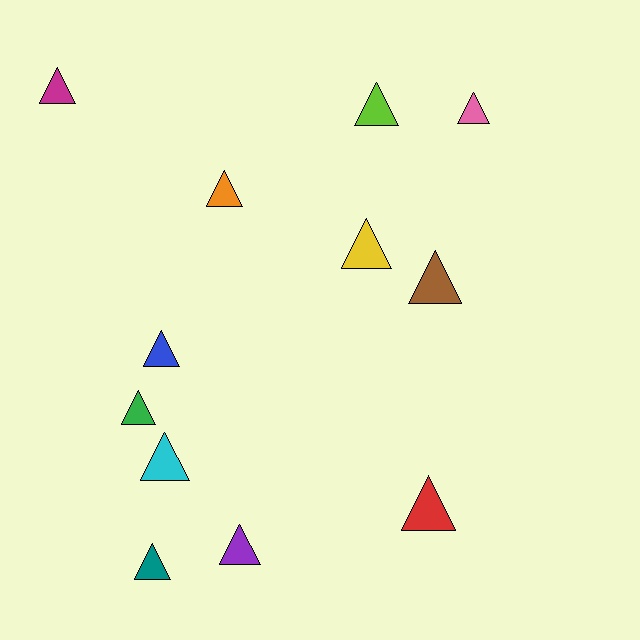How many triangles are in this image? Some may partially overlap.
There are 12 triangles.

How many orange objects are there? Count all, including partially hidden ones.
There is 1 orange object.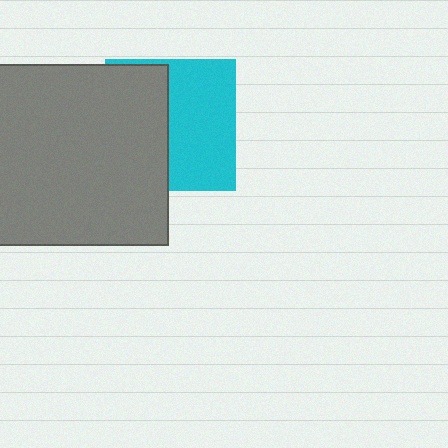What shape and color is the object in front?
The object in front is a gray rectangle.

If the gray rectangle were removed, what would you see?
You would see the complete cyan square.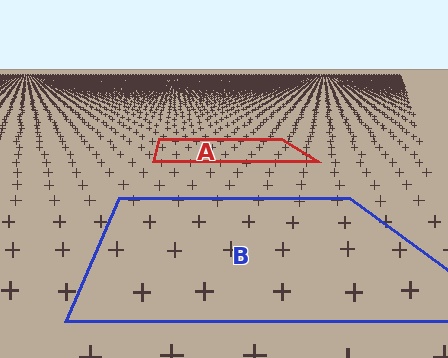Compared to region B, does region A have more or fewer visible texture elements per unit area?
Region A has more texture elements per unit area — they are packed more densely because it is farther away.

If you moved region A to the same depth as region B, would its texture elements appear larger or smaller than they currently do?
They would appear larger. At a closer depth, the same texture elements are projected at a bigger on-screen size.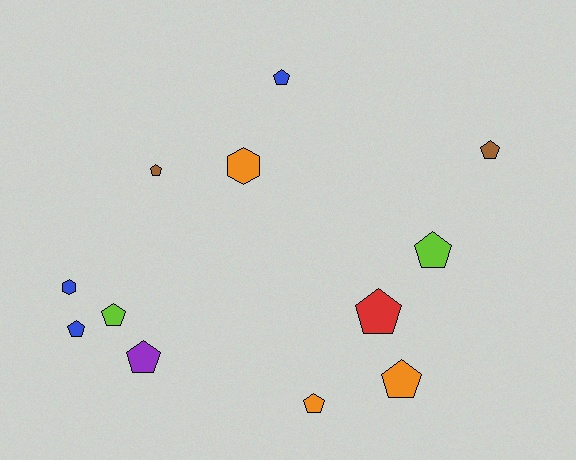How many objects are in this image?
There are 12 objects.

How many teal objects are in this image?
There are no teal objects.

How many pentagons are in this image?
There are 10 pentagons.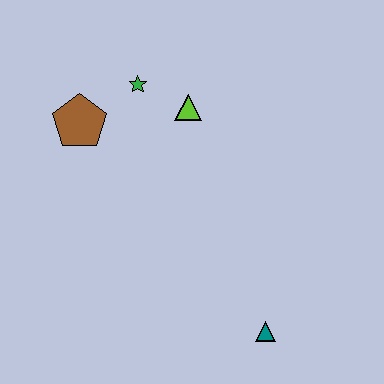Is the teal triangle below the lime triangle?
Yes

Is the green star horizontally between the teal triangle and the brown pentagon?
Yes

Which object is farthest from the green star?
The teal triangle is farthest from the green star.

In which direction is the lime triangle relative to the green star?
The lime triangle is to the right of the green star.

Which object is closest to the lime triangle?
The green star is closest to the lime triangle.